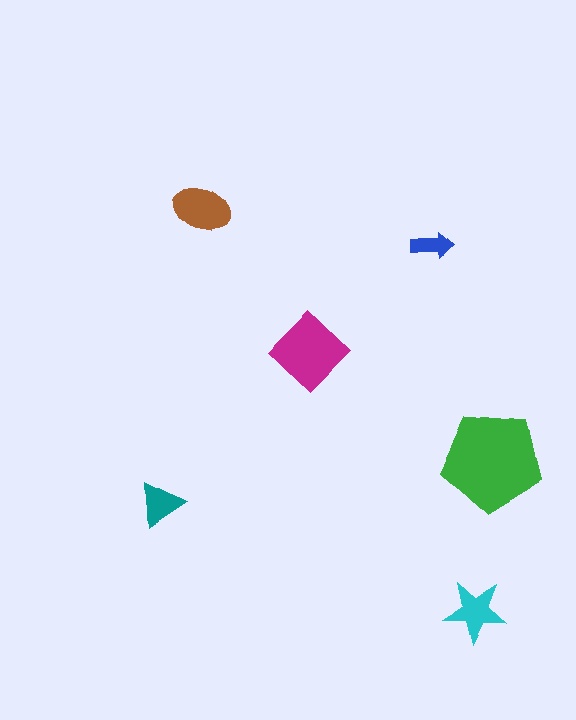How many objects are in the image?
There are 6 objects in the image.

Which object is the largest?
The green pentagon.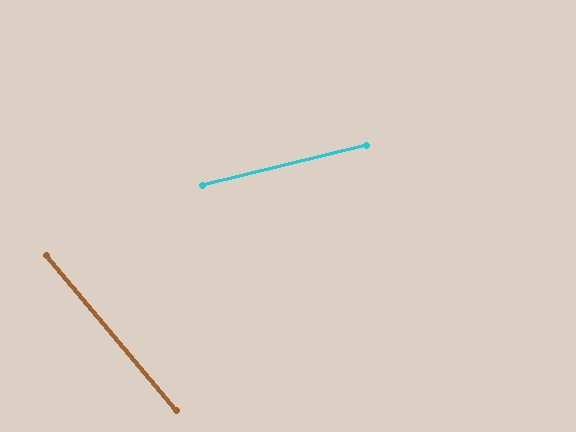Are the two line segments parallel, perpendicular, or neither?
Neither parallel nor perpendicular — they differ by about 64°.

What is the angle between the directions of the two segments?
Approximately 64 degrees.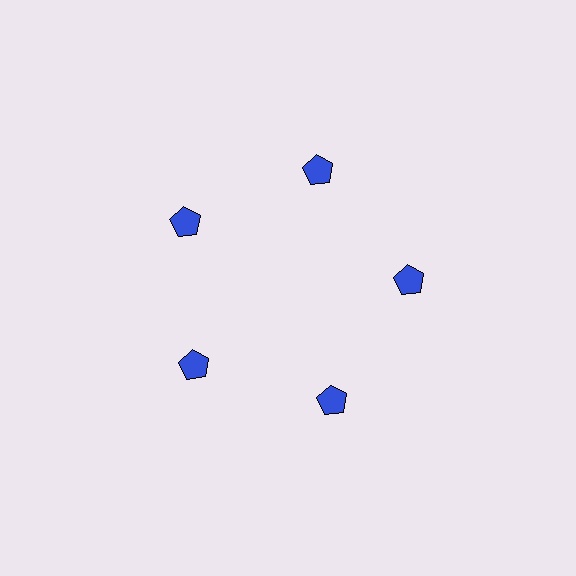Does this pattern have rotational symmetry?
Yes, this pattern has 5-fold rotational symmetry. It looks the same after rotating 72 degrees around the center.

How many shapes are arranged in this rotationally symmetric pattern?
There are 5 shapes, arranged in 5 groups of 1.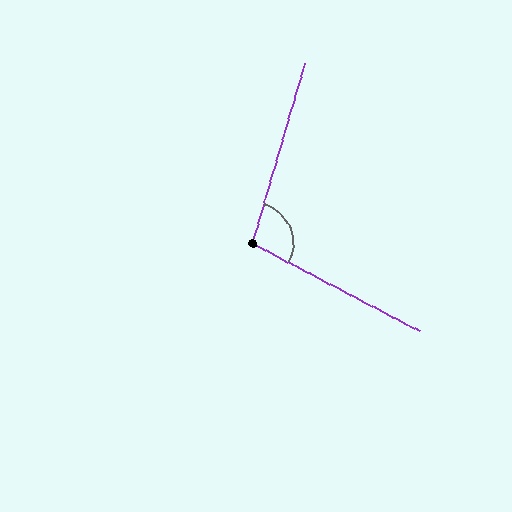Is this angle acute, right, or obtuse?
It is obtuse.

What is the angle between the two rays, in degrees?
Approximately 102 degrees.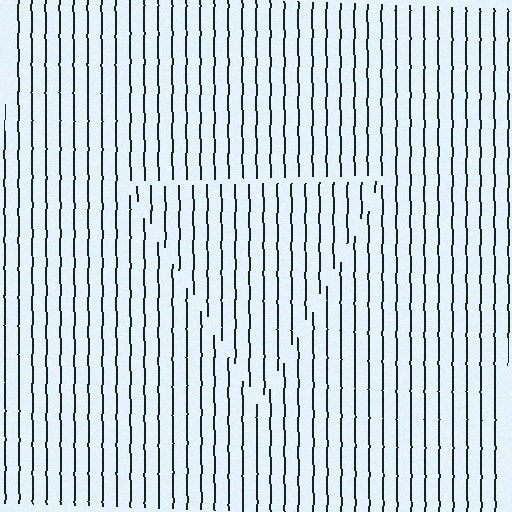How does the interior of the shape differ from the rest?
The interior of the shape contains the same grating, shifted by half a period — the contour is defined by the phase discontinuity where line-ends from the inner and outer gratings abut.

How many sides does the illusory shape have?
3 sides — the line-ends trace a triangle.